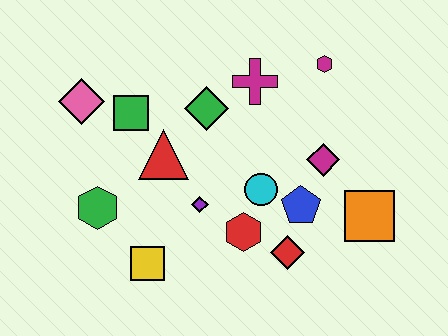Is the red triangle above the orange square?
Yes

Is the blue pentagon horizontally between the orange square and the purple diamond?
Yes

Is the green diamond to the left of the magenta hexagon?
Yes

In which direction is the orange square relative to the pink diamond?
The orange square is to the right of the pink diamond.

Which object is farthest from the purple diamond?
The magenta hexagon is farthest from the purple diamond.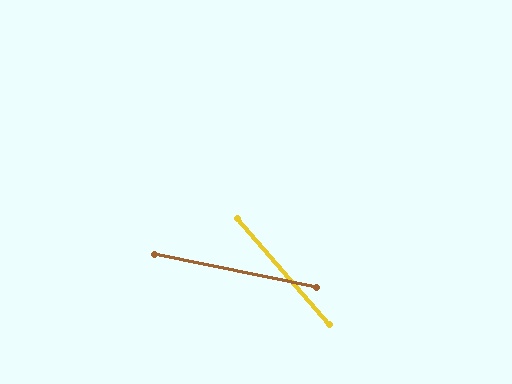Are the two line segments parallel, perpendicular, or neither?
Neither parallel nor perpendicular — they differ by about 38°.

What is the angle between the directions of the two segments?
Approximately 38 degrees.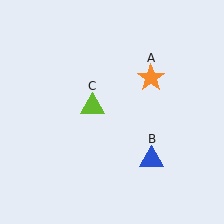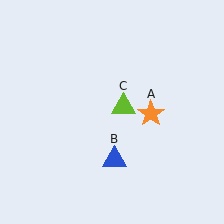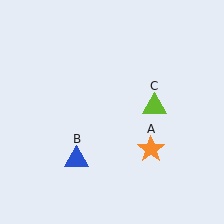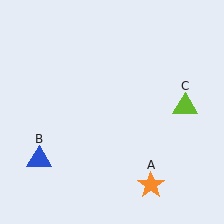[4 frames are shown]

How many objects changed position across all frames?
3 objects changed position: orange star (object A), blue triangle (object B), lime triangle (object C).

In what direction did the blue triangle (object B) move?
The blue triangle (object B) moved left.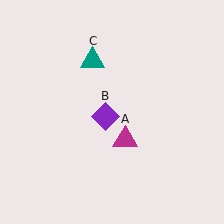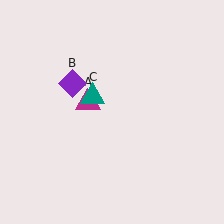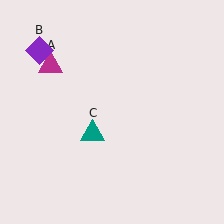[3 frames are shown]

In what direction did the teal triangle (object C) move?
The teal triangle (object C) moved down.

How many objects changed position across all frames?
3 objects changed position: magenta triangle (object A), purple diamond (object B), teal triangle (object C).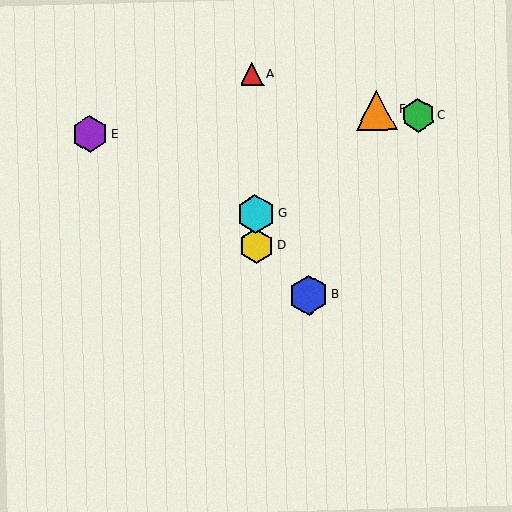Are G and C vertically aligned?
No, G is at x≈256 and C is at x≈418.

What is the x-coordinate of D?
Object D is at x≈257.